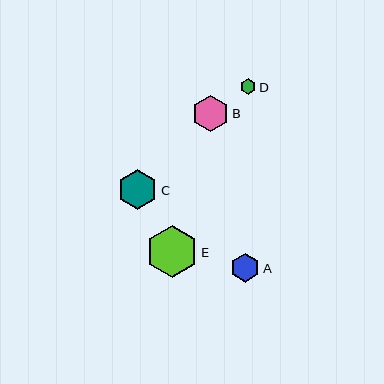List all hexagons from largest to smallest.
From largest to smallest: E, C, B, A, D.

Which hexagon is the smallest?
Hexagon D is the smallest with a size of approximately 16 pixels.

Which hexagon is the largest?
Hexagon E is the largest with a size of approximately 52 pixels.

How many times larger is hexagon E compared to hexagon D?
Hexagon E is approximately 3.4 times the size of hexagon D.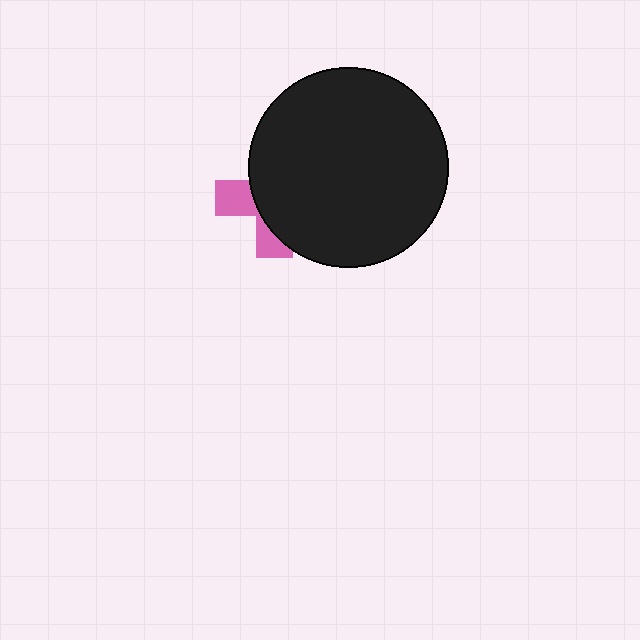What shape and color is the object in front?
The object in front is a black circle.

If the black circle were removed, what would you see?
You would see the complete pink cross.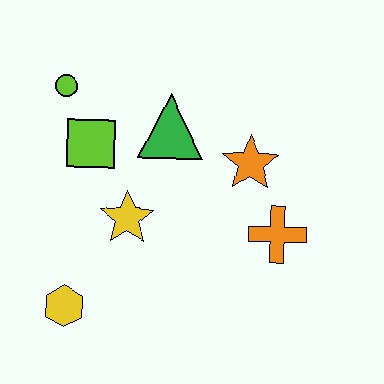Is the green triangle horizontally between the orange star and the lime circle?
Yes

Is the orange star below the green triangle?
Yes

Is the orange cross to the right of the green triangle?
Yes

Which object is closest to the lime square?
The lime circle is closest to the lime square.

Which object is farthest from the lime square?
The orange cross is farthest from the lime square.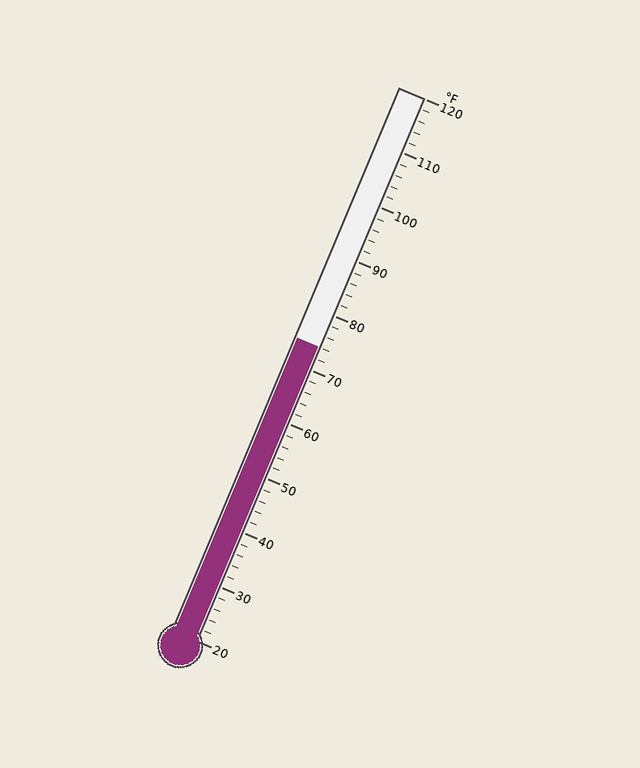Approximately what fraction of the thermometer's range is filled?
The thermometer is filled to approximately 55% of its range.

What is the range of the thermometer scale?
The thermometer scale ranges from 20°F to 120°F.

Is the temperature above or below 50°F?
The temperature is above 50°F.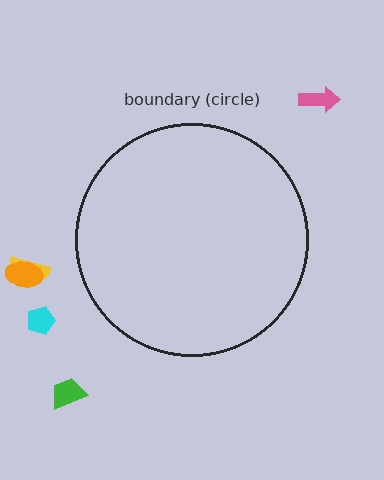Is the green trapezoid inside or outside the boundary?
Outside.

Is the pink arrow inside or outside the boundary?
Outside.